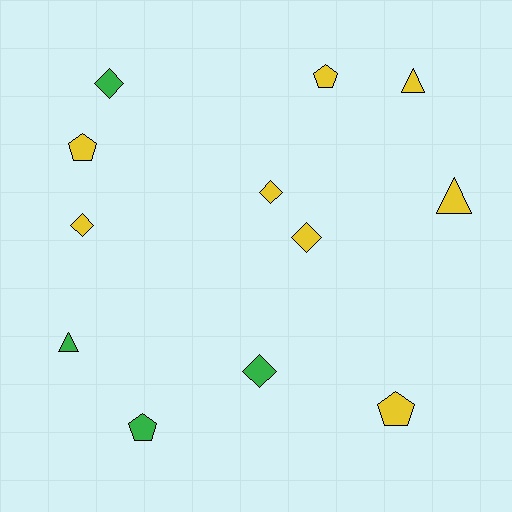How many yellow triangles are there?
There are 2 yellow triangles.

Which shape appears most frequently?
Diamond, with 5 objects.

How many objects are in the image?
There are 12 objects.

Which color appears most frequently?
Yellow, with 8 objects.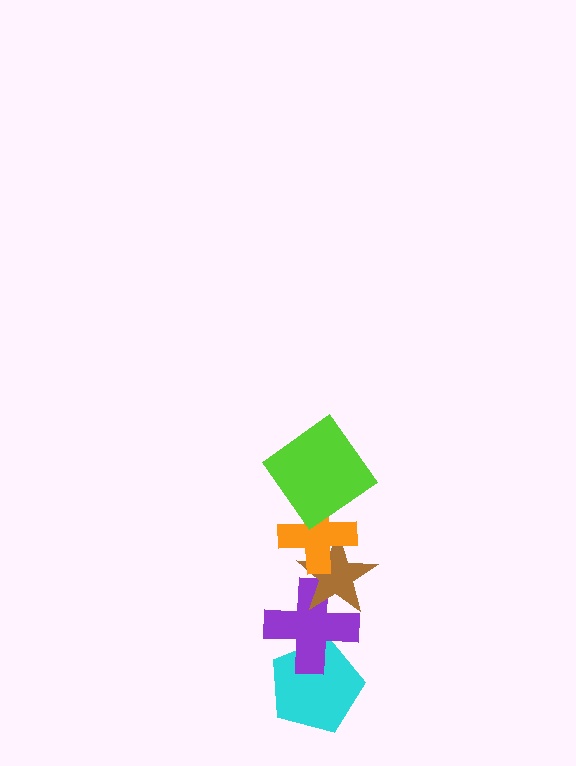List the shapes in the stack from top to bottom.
From top to bottom: the lime diamond, the orange cross, the brown star, the purple cross, the cyan pentagon.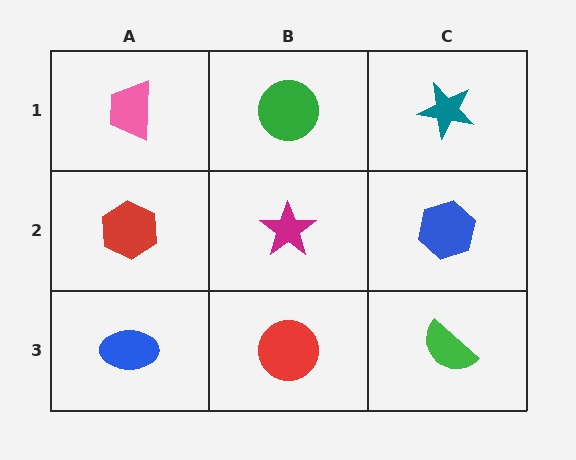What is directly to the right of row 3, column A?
A red circle.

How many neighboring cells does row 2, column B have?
4.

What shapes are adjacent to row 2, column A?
A pink trapezoid (row 1, column A), a blue ellipse (row 3, column A), a magenta star (row 2, column B).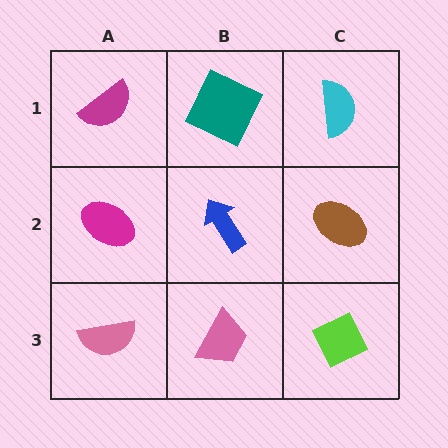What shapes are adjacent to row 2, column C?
A cyan semicircle (row 1, column C), a lime diamond (row 3, column C), a blue arrow (row 2, column B).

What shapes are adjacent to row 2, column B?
A teal square (row 1, column B), a pink trapezoid (row 3, column B), a magenta ellipse (row 2, column A), a brown ellipse (row 2, column C).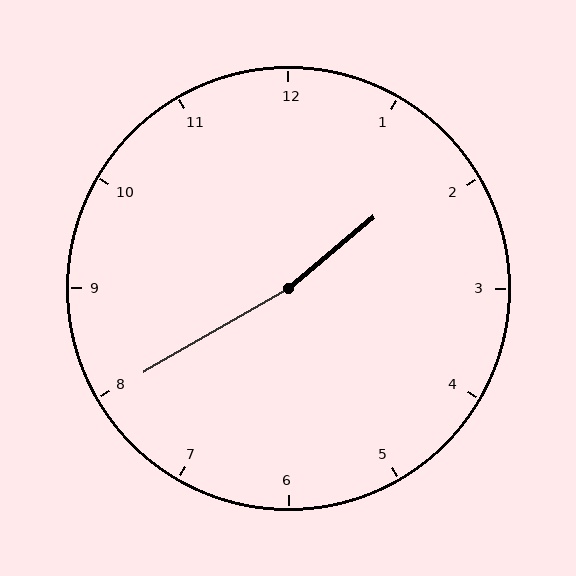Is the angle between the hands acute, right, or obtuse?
It is obtuse.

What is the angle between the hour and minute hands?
Approximately 170 degrees.